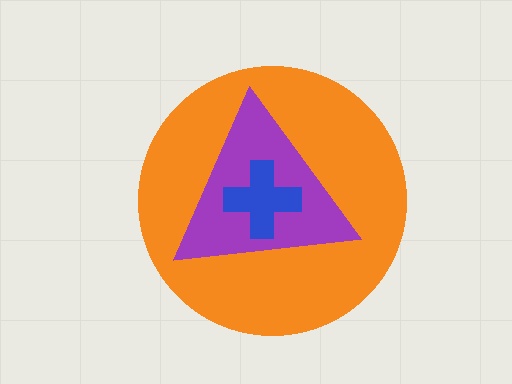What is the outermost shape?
The orange circle.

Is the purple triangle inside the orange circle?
Yes.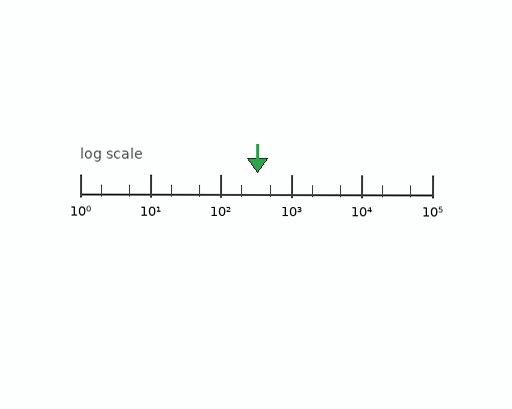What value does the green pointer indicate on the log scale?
The pointer indicates approximately 330.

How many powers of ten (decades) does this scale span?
The scale spans 5 decades, from 1 to 100000.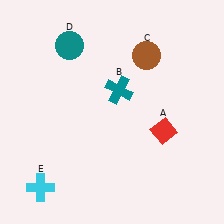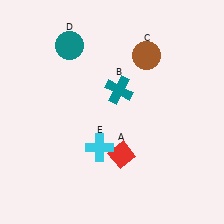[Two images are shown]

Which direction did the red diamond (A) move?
The red diamond (A) moved left.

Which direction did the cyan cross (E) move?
The cyan cross (E) moved right.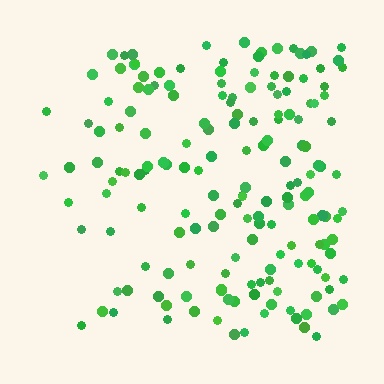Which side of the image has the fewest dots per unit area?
The left.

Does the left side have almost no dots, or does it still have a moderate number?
Still a moderate number, just noticeably fewer than the right.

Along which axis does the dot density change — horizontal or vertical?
Horizontal.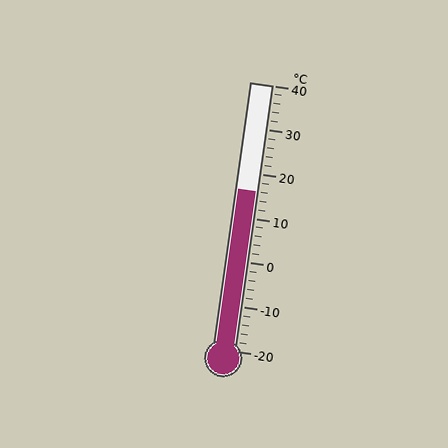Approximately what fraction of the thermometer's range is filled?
The thermometer is filled to approximately 60% of its range.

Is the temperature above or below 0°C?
The temperature is above 0°C.